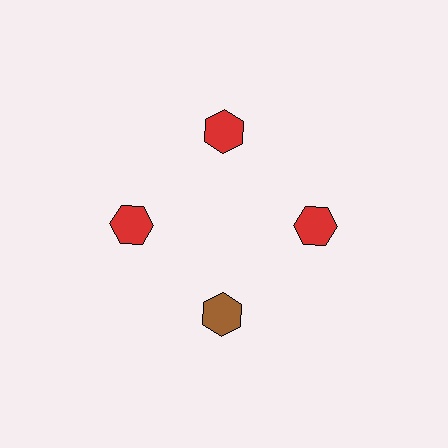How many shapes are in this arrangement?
There are 4 shapes arranged in a ring pattern.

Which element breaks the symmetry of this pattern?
The brown hexagon at roughly the 6 o'clock position breaks the symmetry. All other shapes are red hexagons.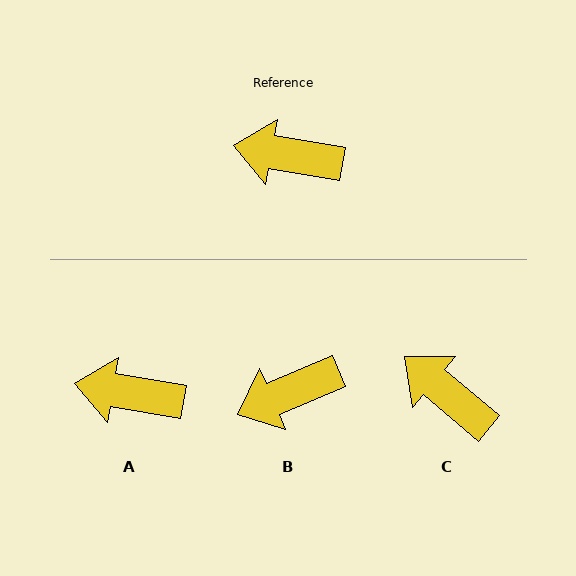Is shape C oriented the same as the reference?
No, it is off by about 30 degrees.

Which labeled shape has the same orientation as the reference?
A.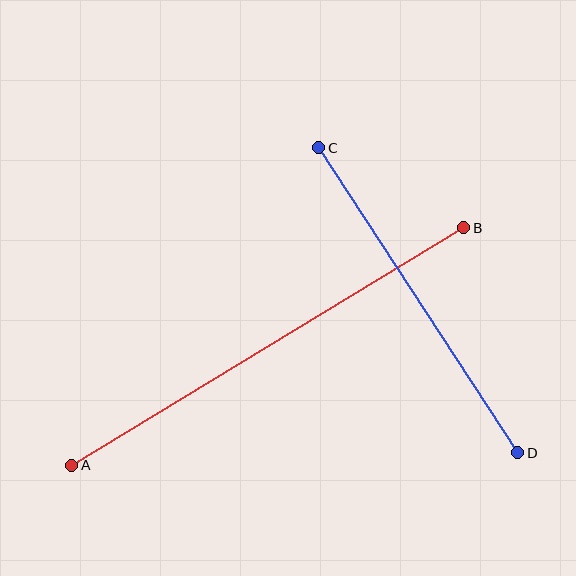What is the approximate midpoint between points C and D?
The midpoint is at approximately (418, 300) pixels.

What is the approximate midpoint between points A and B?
The midpoint is at approximately (268, 347) pixels.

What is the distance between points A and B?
The distance is approximately 459 pixels.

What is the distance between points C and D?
The distance is approximately 364 pixels.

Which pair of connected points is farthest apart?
Points A and B are farthest apart.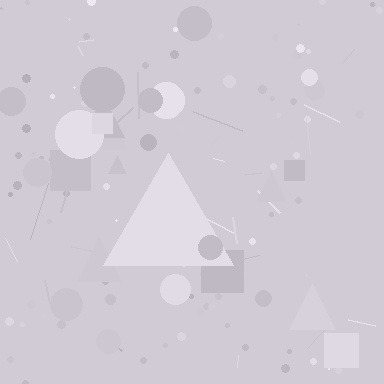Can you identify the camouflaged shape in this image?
The camouflaged shape is a triangle.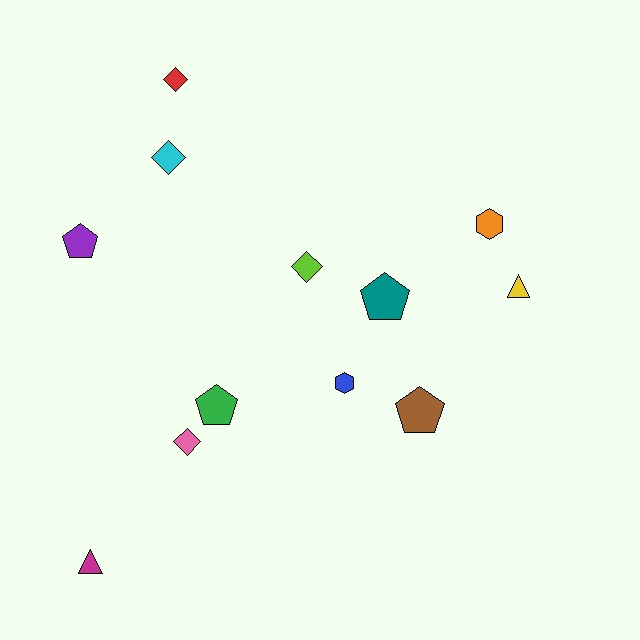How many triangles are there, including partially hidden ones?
There are 2 triangles.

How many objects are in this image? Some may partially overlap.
There are 12 objects.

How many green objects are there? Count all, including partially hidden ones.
There is 1 green object.